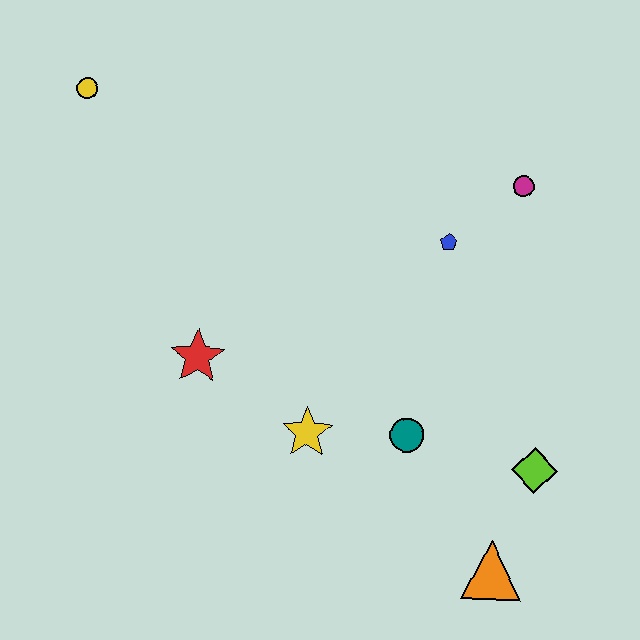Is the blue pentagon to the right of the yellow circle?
Yes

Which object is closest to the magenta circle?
The blue pentagon is closest to the magenta circle.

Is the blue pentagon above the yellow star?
Yes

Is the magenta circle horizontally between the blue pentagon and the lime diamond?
Yes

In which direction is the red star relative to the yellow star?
The red star is to the left of the yellow star.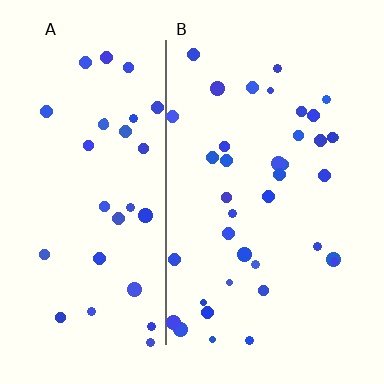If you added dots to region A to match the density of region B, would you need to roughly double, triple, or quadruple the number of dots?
Approximately double.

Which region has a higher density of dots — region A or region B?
B (the right).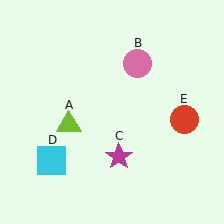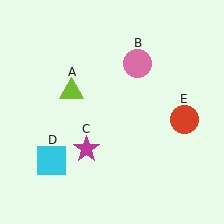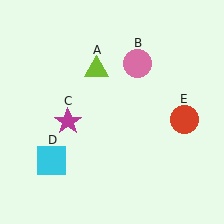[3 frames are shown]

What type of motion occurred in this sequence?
The lime triangle (object A), magenta star (object C) rotated clockwise around the center of the scene.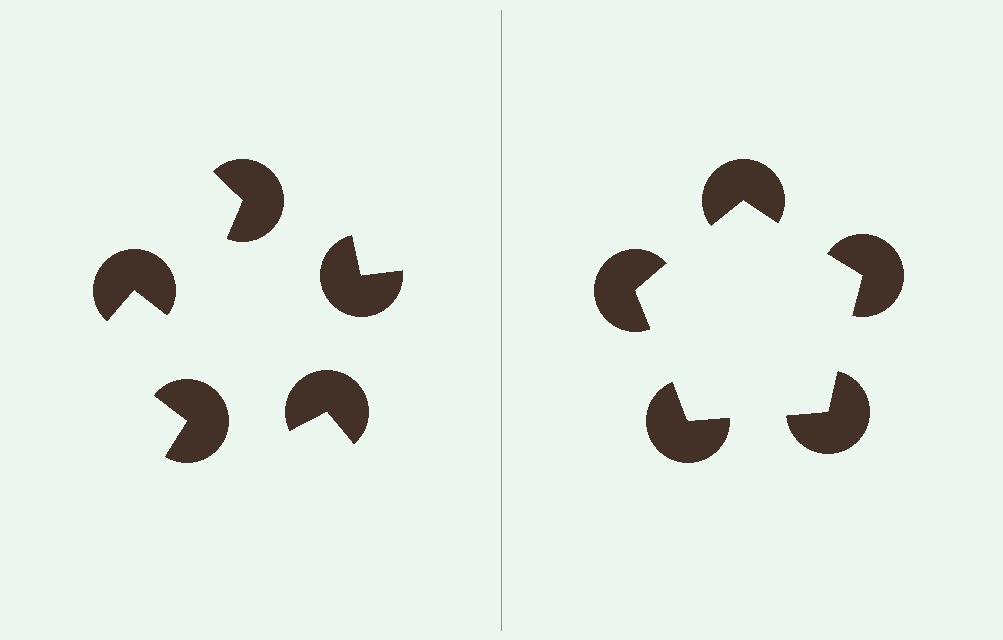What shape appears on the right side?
An illusory pentagon.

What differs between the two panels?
The pac-man discs are positioned identically on both sides; only the wedge orientations differ. On the right they align to a pentagon; on the left they are misaligned.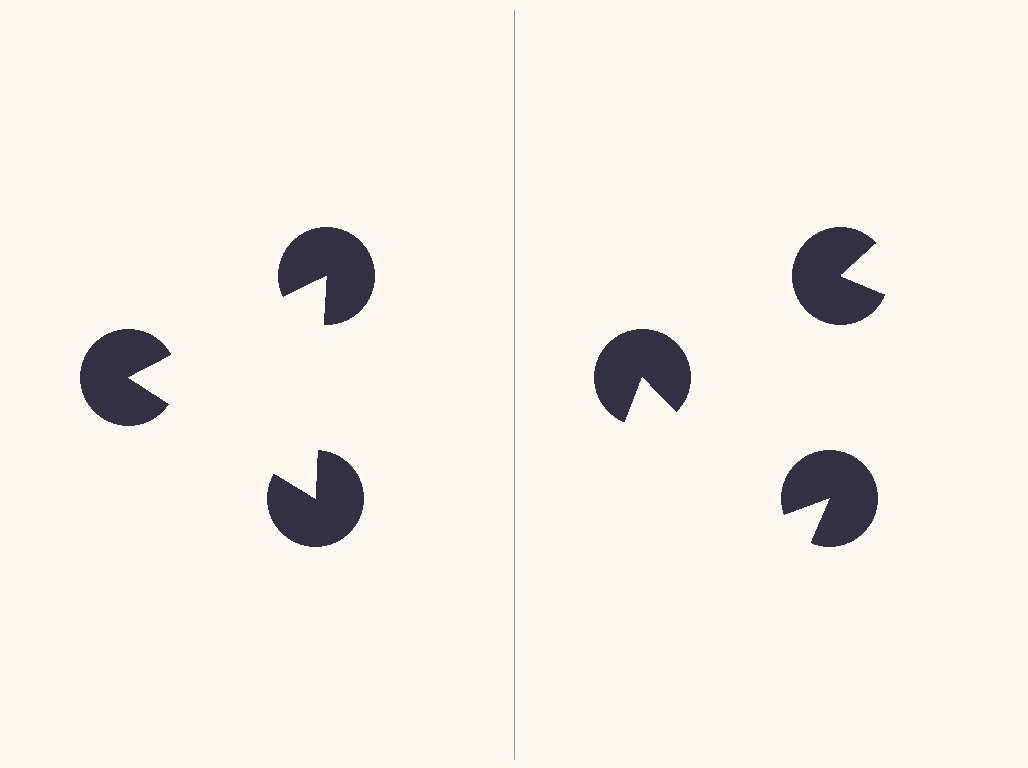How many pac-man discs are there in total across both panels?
6 — 3 on each side.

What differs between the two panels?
The pac-man discs are positioned identically on both sides; only the wedge orientations differ. On the left they align to a triangle; on the right they are misaligned.